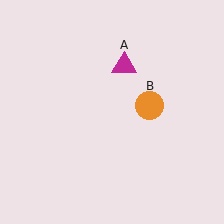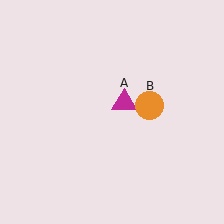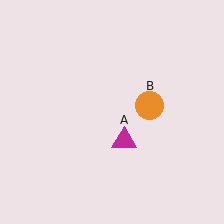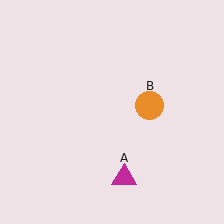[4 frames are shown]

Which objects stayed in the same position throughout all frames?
Orange circle (object B) remained stationary.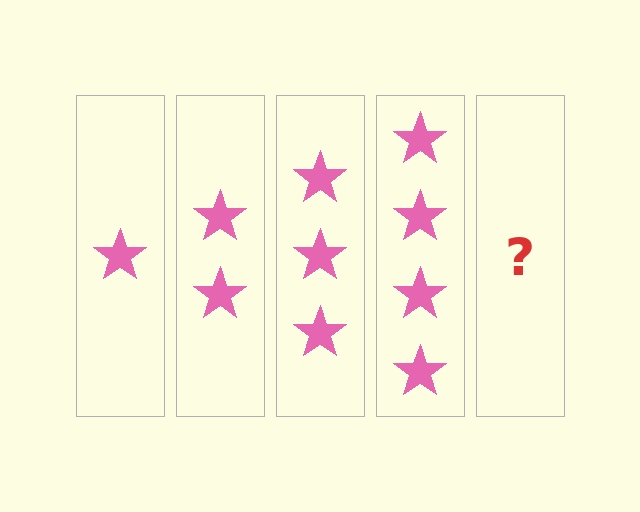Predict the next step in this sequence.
The next step is 5 stars.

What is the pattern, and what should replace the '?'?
The pattern is that each step adds one more star. The '?' should be 5 stars.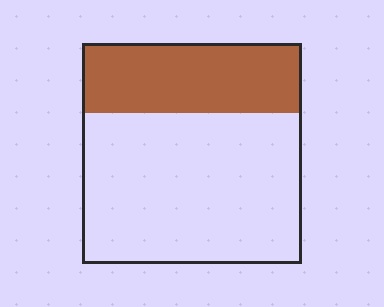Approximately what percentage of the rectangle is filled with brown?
Approximately 30%.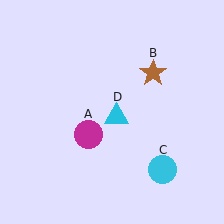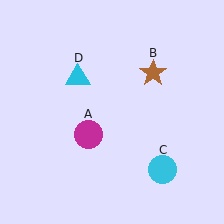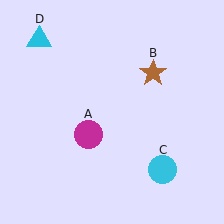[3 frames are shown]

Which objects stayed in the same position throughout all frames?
Magenta circle (object A) and brown star (object B) and cyan circle (object C) remained stationary.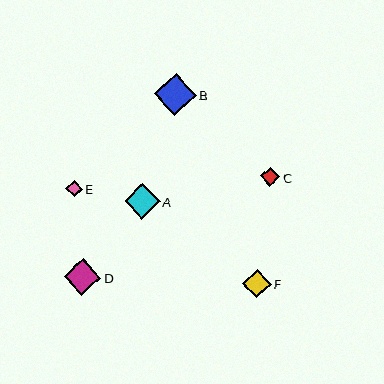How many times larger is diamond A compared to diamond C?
Diamond A is approximately 1.9 times the size of diamond C.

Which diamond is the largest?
Diamond B is the largest with a size of approximately 41 pixels.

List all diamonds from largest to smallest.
From largest to smallest: B, D, A, F, C, E.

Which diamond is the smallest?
Diamond E is the smallest with a size of approximately 17 pixels.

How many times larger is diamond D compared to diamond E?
Diamond D is approximately 2.2 times the size of diamond E.